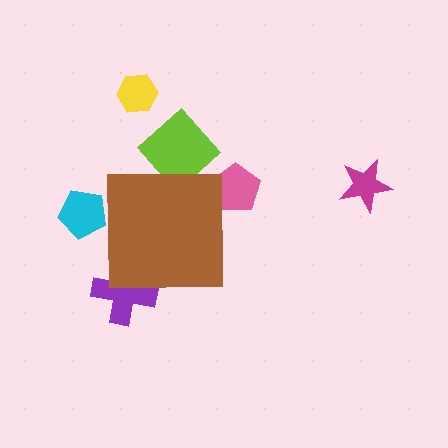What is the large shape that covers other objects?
A brown square.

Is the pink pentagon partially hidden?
Yes, the pink pentagon is partially hidden behind the brown square.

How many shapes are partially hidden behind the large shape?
4 shapes are partially hidden.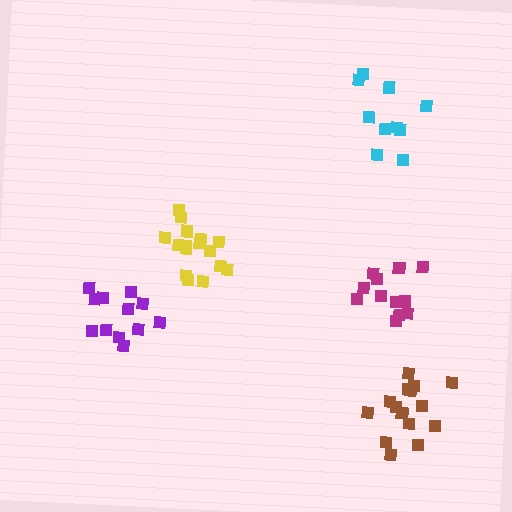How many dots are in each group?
Group 1: 12 dots, Group 2: 12 dots, Group 3: 10 dots, Group 4: 16 dots, Group 5: 15 dots (65 total).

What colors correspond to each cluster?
The clusters are colored: purple, magenta, cyan, yellow, brown.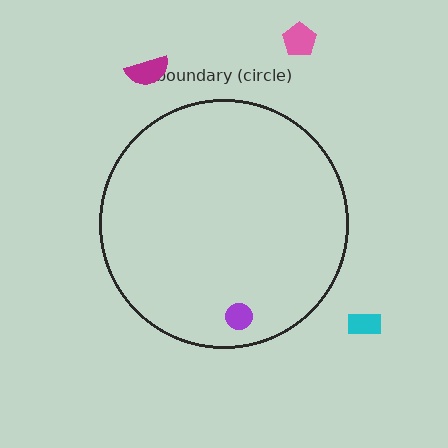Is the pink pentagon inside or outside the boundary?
Outside.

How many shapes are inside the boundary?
1 inside, 3 outside.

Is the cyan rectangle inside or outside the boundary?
Outside.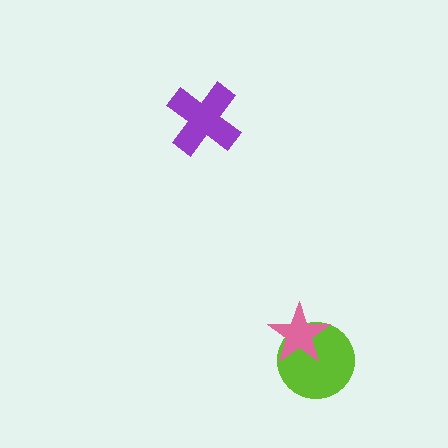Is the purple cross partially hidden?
No, no other shape covers it.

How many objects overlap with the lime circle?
1 object overlaps with the lime circle.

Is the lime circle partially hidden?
Yes, it is partially covered by another shape.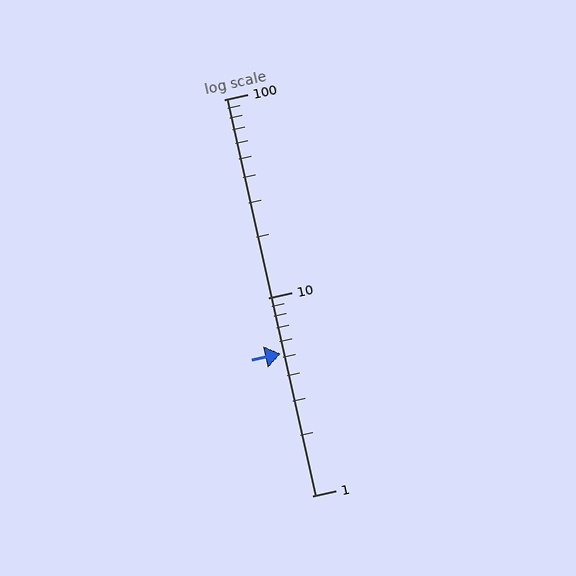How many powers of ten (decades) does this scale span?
The scale spans 2 decades, from 1 to 100.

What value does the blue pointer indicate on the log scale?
The pointer indicates approximately 5.2.